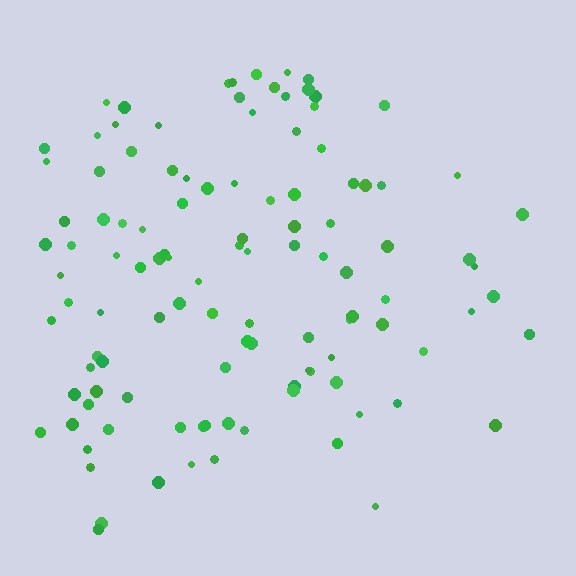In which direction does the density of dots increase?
From right to left, with the left side densest.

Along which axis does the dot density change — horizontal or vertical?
Horizontal.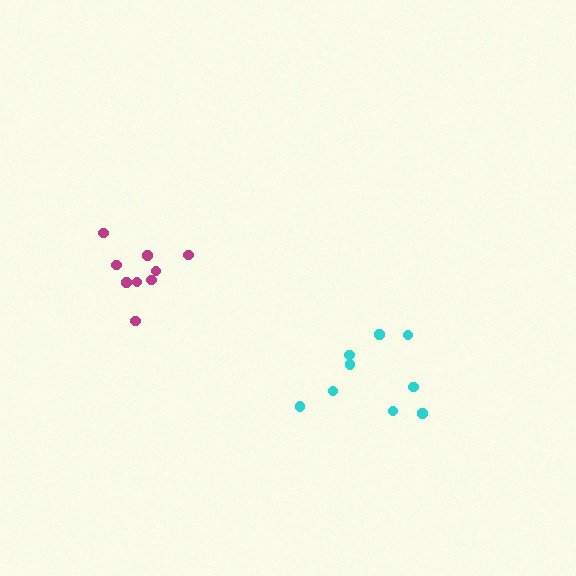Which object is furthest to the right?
The cyan cluster is rightmost.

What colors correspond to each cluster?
The clusters are colored: magenta, cyan.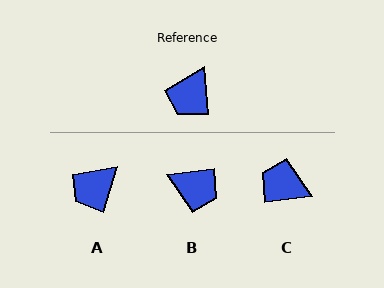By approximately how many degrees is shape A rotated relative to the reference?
Approximately 22 degrees clockwise.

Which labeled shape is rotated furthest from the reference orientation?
B, about 93 degrees away.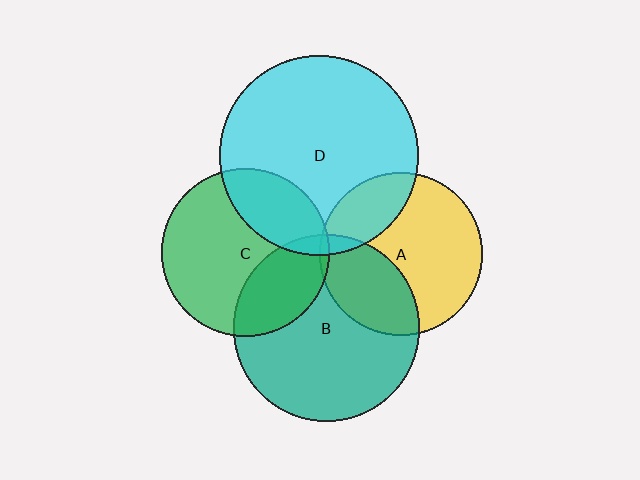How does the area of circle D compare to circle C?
Approximately 1.4 times.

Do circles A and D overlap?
Yes.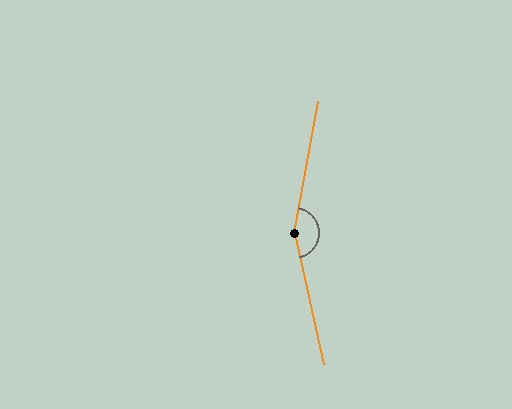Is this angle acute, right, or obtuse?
It is obtuse.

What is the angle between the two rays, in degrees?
Approximately 157 degrees.